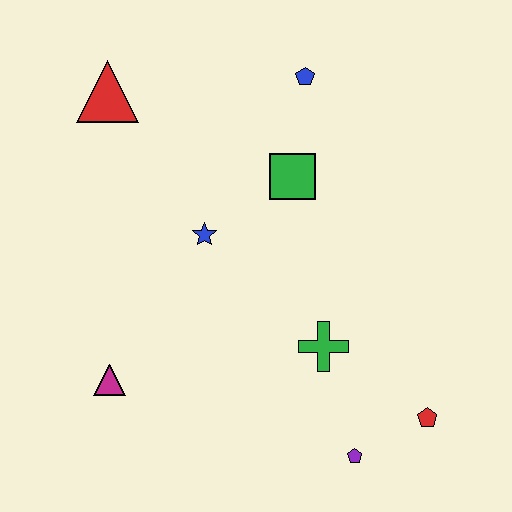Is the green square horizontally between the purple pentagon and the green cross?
No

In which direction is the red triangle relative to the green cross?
The red triangle is above the green cross.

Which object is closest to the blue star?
The green square is closest to the blue star.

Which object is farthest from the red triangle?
The red pentagon is farthest from the red triangle.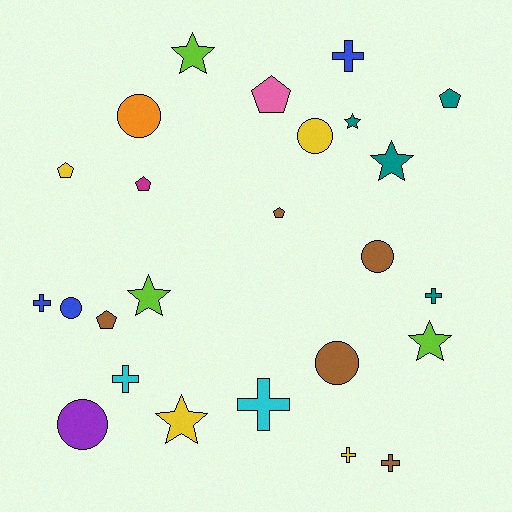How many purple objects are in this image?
There is 1 purple object.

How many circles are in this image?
There are 6 circles.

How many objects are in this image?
There are 25 objects.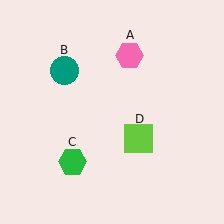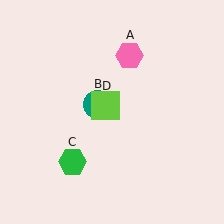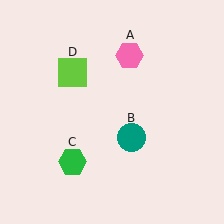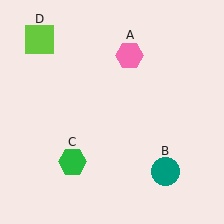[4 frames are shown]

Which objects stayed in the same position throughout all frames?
Pink hexagon (object A) and green hexagon (object C) remained stationary.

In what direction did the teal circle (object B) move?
The teal circle (object B) moved down and to the right.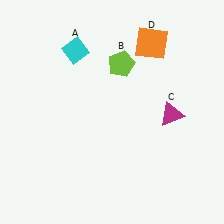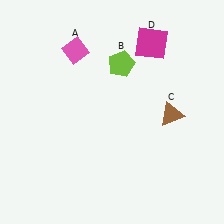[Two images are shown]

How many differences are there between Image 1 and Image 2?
There are 3 differences between the two images.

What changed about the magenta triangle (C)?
In Image 1, C is magenta. In Image 2, it changed to brown.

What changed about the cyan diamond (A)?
In Image 1, A is cyan. In Image 2, it changed to pink.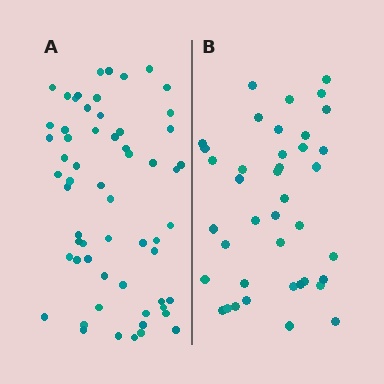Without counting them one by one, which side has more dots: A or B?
Region A (the left region) has more dots.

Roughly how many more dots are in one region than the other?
Region A has approximately 20 more dots than region B.